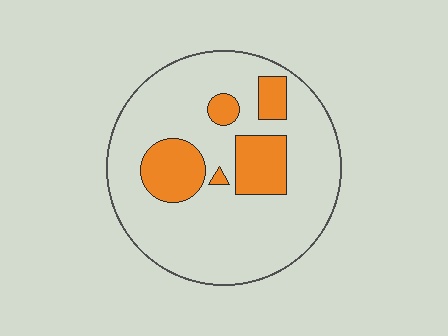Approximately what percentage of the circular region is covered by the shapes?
Approximately 20%.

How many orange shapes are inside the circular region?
5.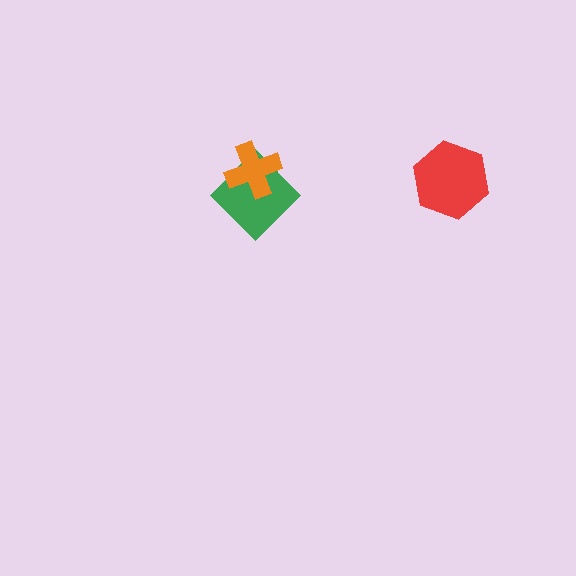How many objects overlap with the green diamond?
1 object overlaps with the green diamond.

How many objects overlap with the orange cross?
1 object overlaps with the orange cross.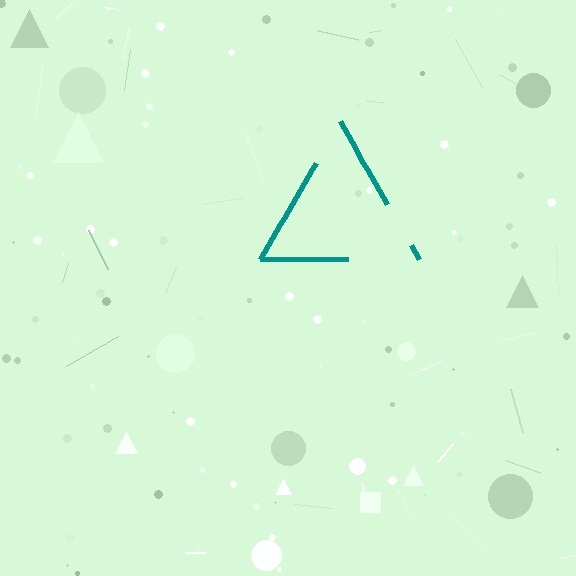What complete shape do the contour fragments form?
The contour fragments form a triangle.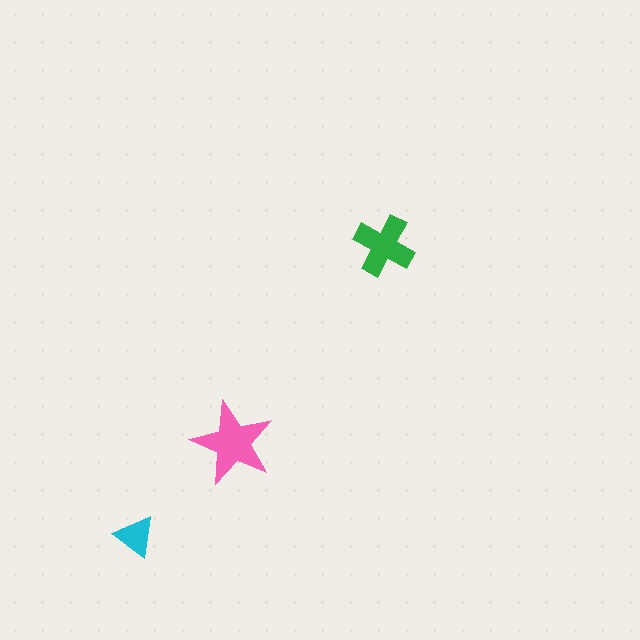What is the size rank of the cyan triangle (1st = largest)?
3rd.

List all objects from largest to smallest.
The pink star, the green cross, the cyan triangle.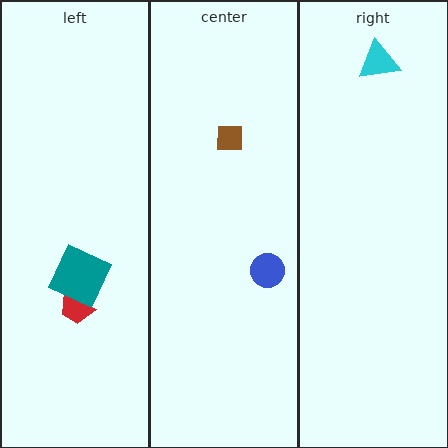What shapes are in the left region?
The red trapezoid, the teal square.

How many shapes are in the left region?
2.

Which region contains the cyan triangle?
The right region.